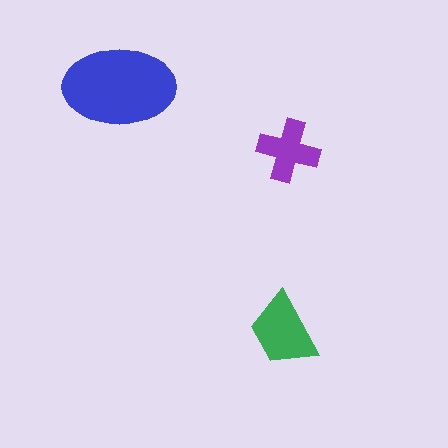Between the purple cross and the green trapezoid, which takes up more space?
The green trapezoid.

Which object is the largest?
The blue ellipse.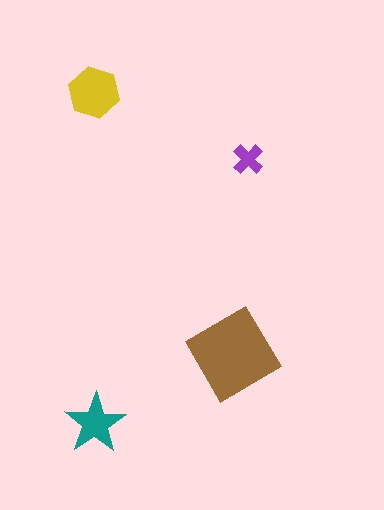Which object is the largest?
The brown diamond.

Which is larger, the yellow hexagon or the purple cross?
The yellow hexagon.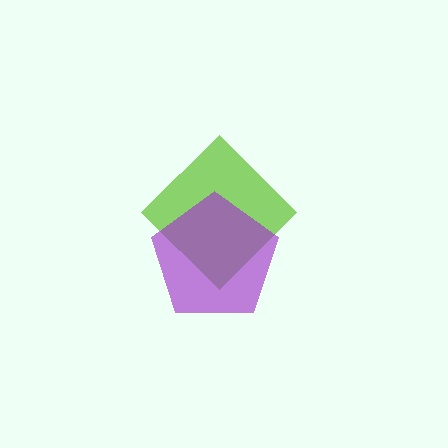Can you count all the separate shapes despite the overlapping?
Yes, there are 2 separate shapes.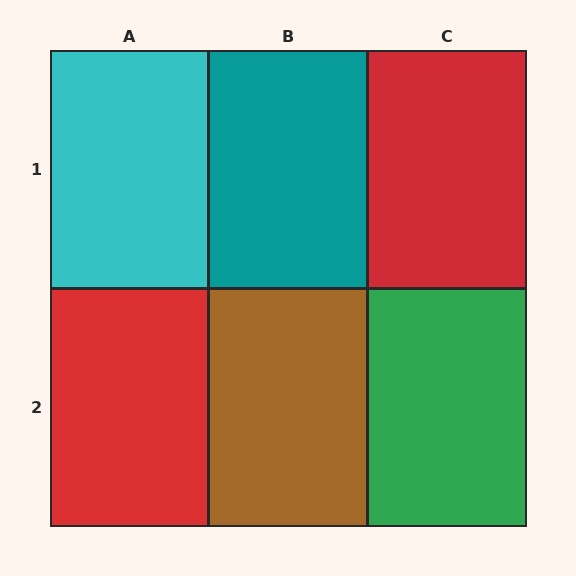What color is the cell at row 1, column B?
Teal.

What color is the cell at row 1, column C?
Red.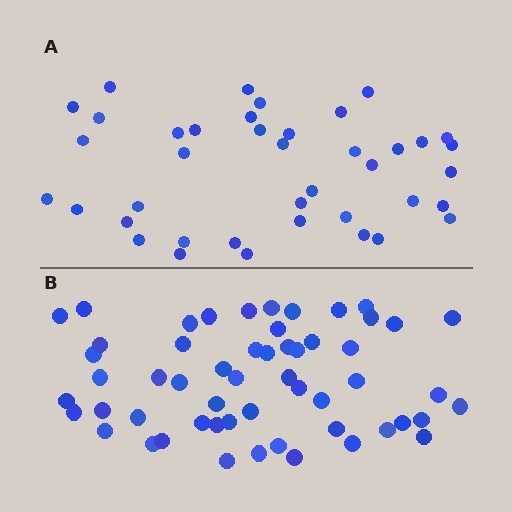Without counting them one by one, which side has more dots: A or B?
Region B (the bottom region) has more dots.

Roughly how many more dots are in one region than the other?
Region B has approximately 15 more dots than region A.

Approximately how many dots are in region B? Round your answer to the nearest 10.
About 60 dots. (The exact count is 55, which rounds to 60.)